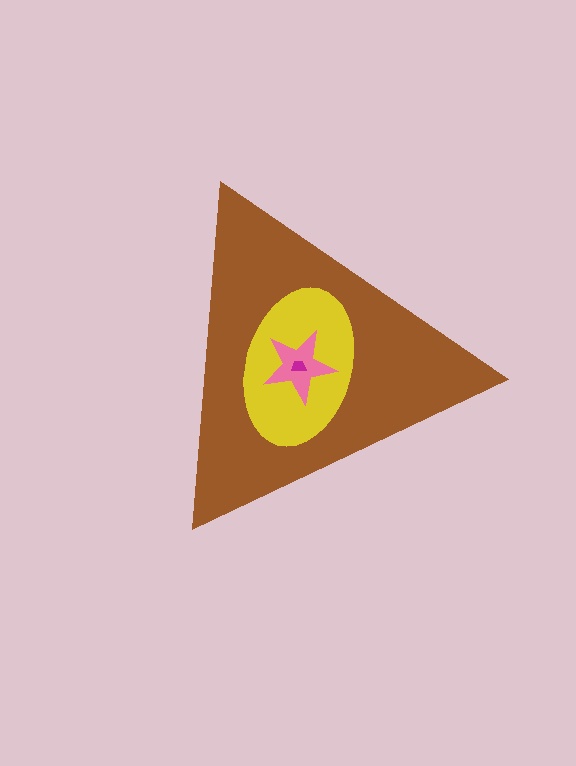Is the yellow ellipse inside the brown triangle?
Yes.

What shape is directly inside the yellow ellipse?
The pink star.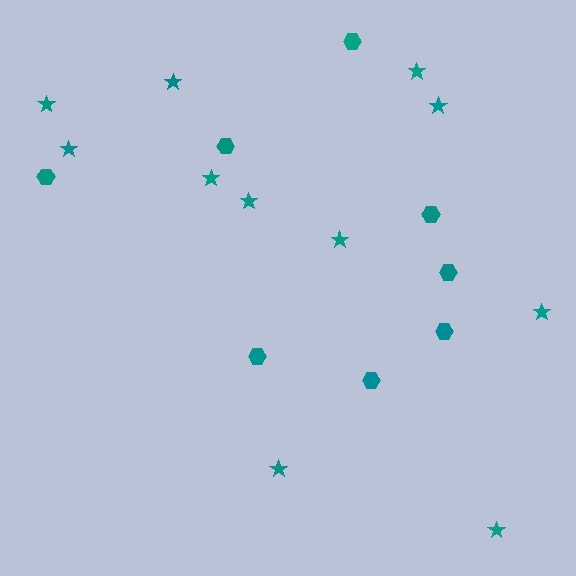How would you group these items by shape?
There are 2 groups: one group of stars (11) and one group of hexagons (8).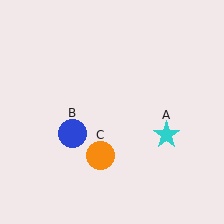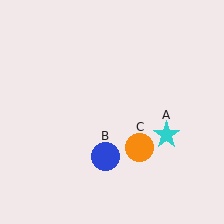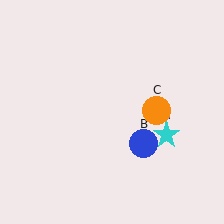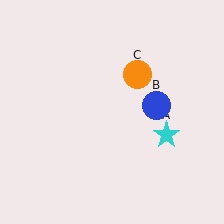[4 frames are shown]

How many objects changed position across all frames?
2 objects changed position: blue circle (object B), orange circle (object C).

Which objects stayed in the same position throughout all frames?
Cyan star (object A) remained stationary.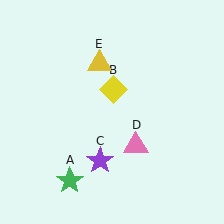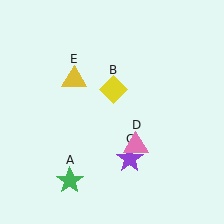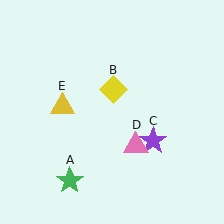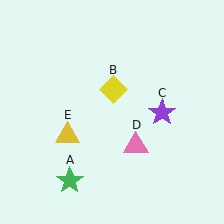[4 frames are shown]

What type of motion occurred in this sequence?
The purple star (object C), yellow triangle (object E) rotated counterclockwise around the center of the scene.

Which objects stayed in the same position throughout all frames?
Green star (object A) and yellow diamond (object B) and pink triangle (object D) remained stationary.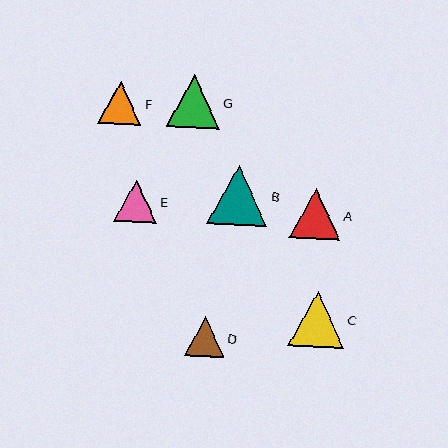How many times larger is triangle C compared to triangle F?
Triangle C is approximately 1.3 times the size of triangle F.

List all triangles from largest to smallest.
From largest to smallest: B, C, G, A, F, E, D.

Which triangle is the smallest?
Triangle D is the smallest with a size of approximately 40 pixels.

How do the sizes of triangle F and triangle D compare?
Triangle F and triangle D are approximately the same size.